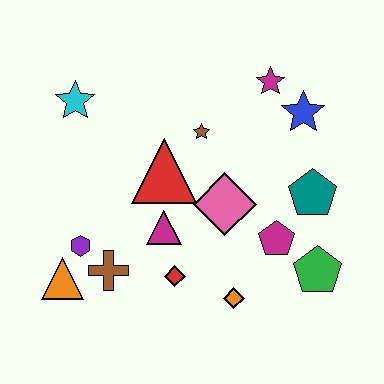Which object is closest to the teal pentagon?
The magenta pentagon is closest to the teal pentagon.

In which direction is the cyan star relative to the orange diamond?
The cyan star is above the orange diamond.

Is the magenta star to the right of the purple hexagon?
Yes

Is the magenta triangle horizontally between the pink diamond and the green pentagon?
No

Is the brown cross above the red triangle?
No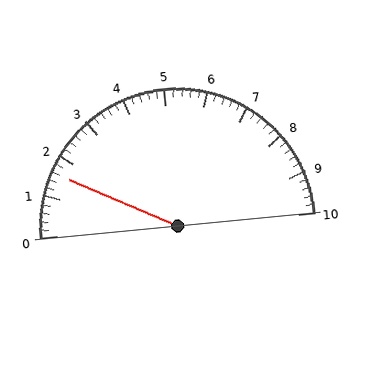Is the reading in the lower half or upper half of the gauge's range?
The reading is in the lower half of the range (0 to 10).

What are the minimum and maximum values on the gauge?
The gauge ranges from 0 to 10.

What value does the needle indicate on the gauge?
The needle indicates approximately 1.6.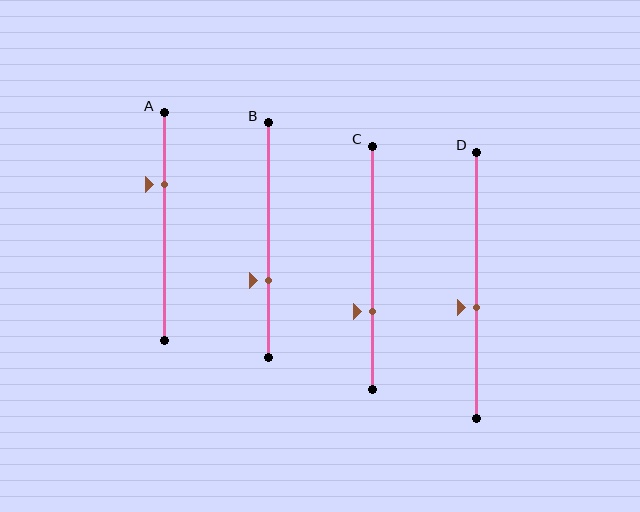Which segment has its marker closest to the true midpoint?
Segment D has its marker closest to the true midpoint.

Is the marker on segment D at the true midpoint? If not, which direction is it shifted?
No, the marker on segment D is shifted downward by about 8% of the segment length.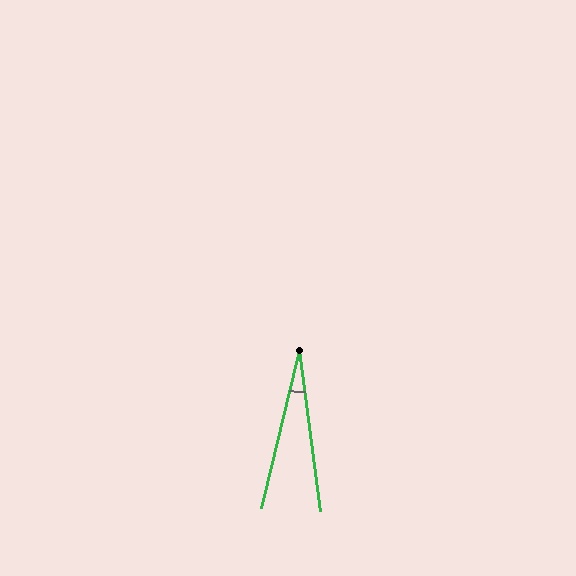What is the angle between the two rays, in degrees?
Approximately 21 degrees.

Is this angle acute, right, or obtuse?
It is acute.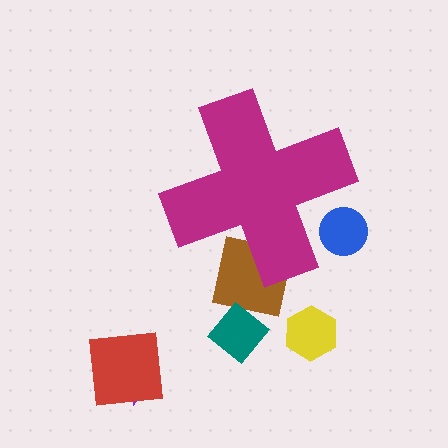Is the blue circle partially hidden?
Yes, the blue circle is partially hidden behind the magenta cross.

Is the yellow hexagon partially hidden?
No, the yellow hexagon is fully visible.